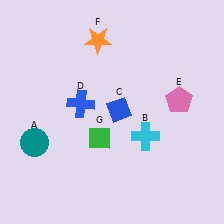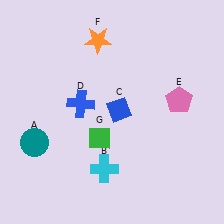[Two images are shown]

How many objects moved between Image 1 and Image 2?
1 object moved between the two images.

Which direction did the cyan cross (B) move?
The cyan cross (B) moved left.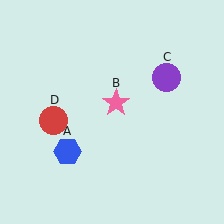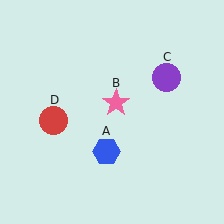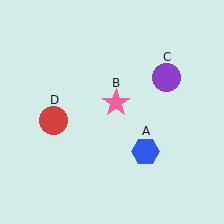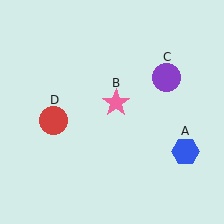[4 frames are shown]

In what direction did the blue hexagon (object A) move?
The blue hexagon (object A) moved right.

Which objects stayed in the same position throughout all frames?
Pink star (object B) and purple circle (object C) and red circle (object D) remained stationary.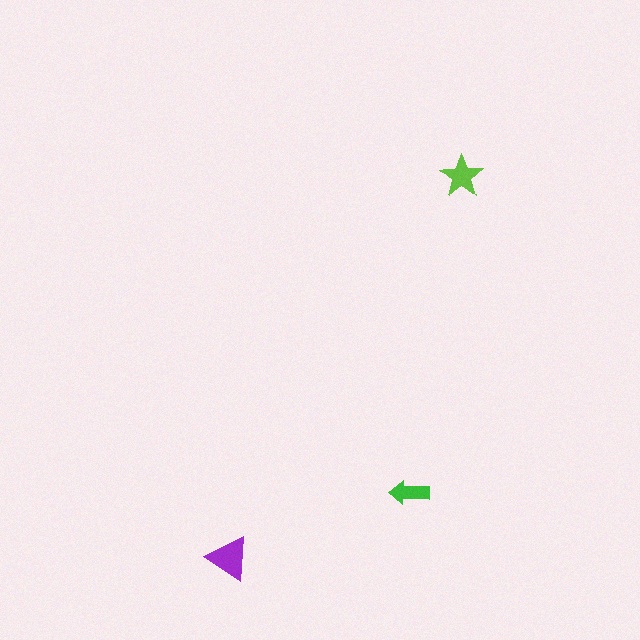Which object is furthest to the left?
The purple triangle is leftmost.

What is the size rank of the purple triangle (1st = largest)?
1st.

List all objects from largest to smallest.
The purple triangle, the lime star, the green arrow.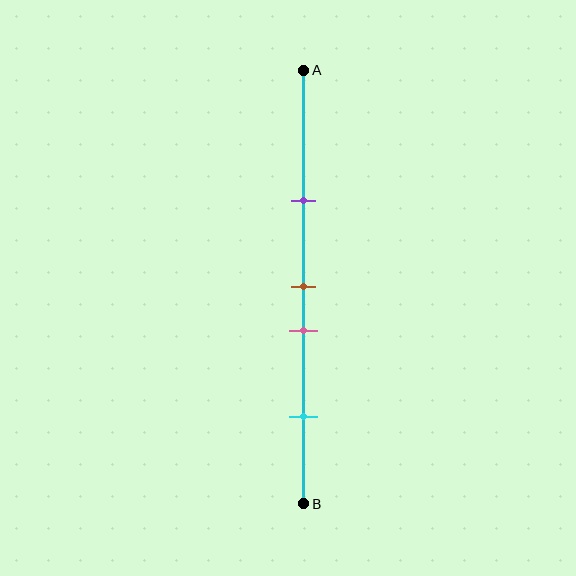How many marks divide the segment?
There are 4 marks dividing the segment.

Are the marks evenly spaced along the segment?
No, the marks are not evenly spaced.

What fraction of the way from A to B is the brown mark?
The brown mark is approximately 50% (0.5) of the way from A to B.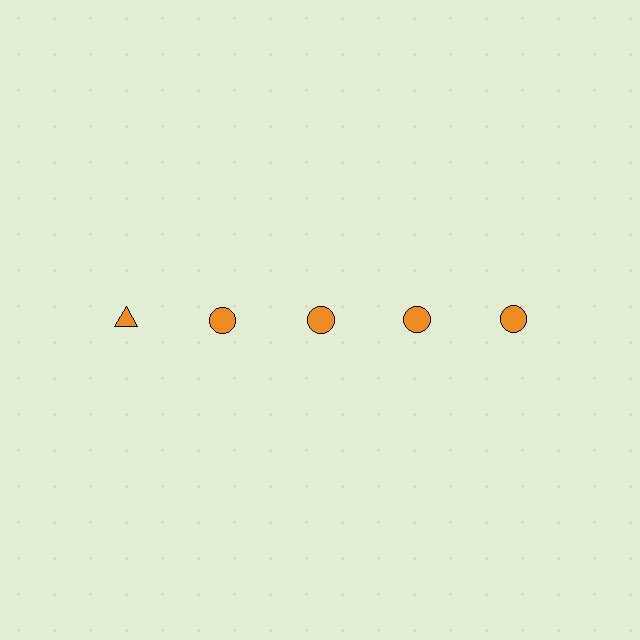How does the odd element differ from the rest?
It has a different shape: triangle instead of circle.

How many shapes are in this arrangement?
There are 5 shapes arranged in a grid pattern.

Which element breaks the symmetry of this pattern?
The orange triangle in the top row, leftmost column breaks the symmetry. All other shapes are orange circles.